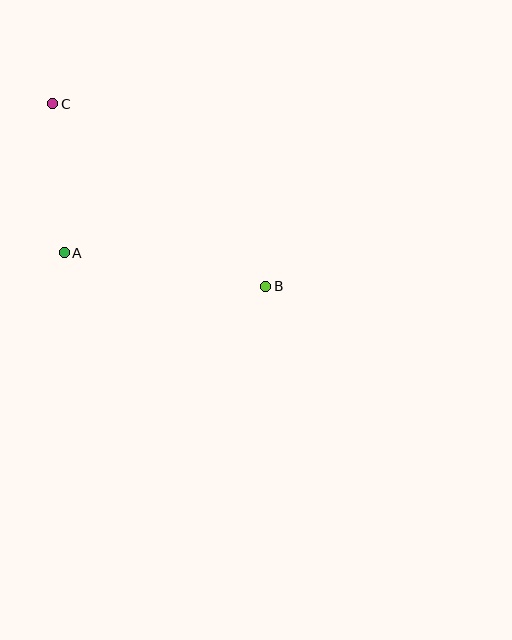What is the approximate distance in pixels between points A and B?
The distance between A and B is approximately 204 pixels.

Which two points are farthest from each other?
Points B and C are farthest from each other.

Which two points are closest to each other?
Points A and C are closest to each other.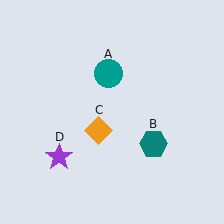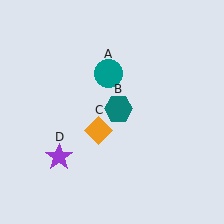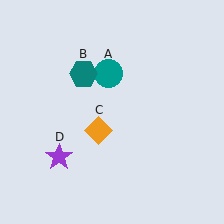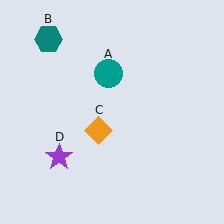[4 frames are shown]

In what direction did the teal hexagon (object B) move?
The teal hexagon (object B) moved up and to the left.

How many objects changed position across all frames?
1 object changed position: teal hexagon (object B).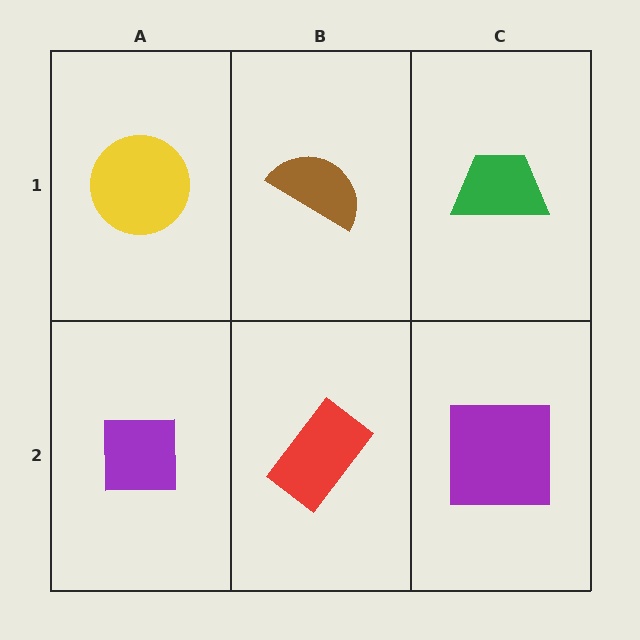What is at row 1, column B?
A brown semicircle.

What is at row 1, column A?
A yellow circle.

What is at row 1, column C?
A green trapezoid.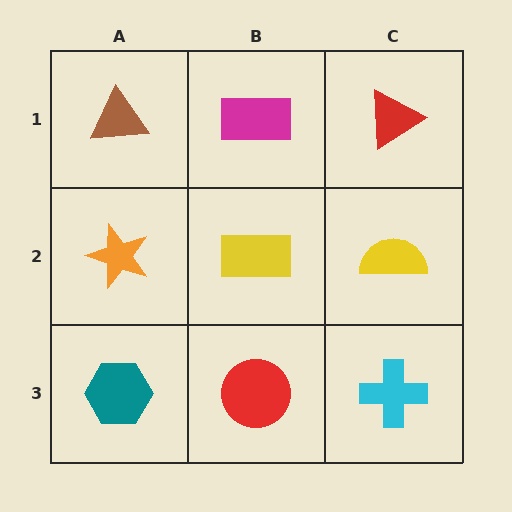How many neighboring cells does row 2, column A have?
3.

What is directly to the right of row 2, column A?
A yellow rectangle.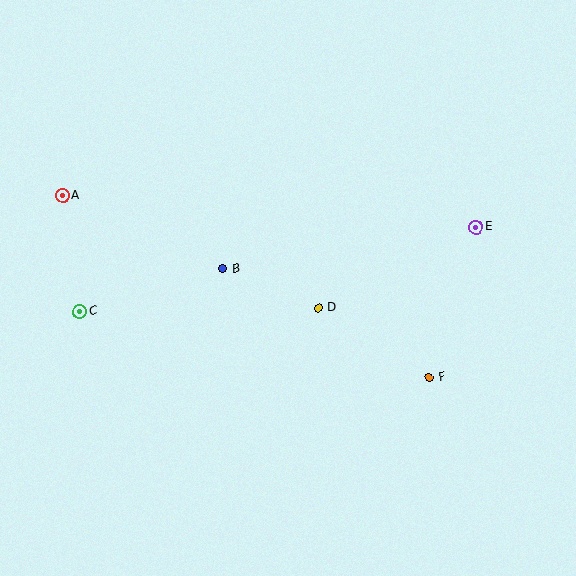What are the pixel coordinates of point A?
Point A is at (62, 196).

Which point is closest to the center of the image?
Point D at (318, 308) is closest to the center.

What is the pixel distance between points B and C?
The distance between B and C is 149 pixels.